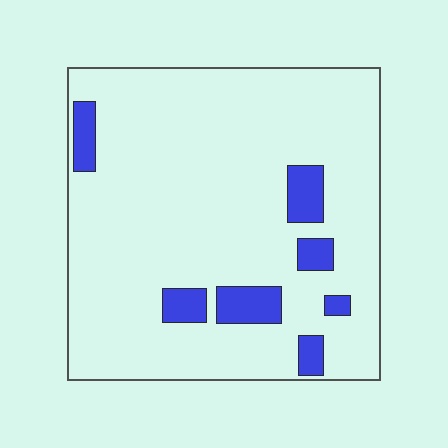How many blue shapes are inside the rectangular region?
7.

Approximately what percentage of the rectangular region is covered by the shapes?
Approximately 10%.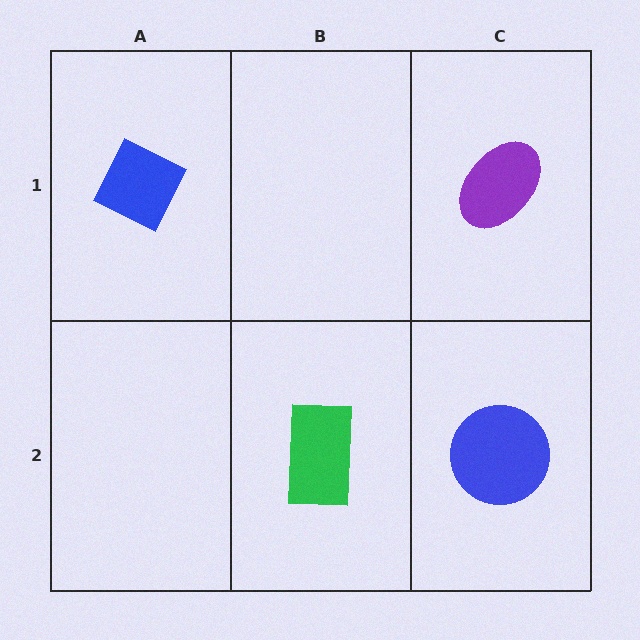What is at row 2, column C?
A blue circle.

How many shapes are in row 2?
2 shapes.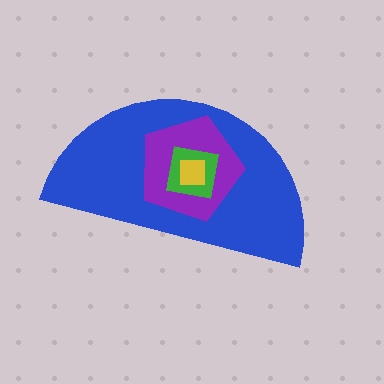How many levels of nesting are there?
4.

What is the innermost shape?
The yellow square.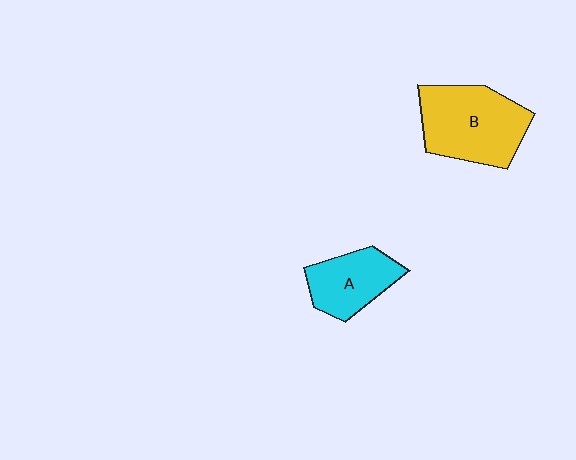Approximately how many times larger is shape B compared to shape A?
Approximately 1.6 times.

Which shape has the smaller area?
Shape A (cyan).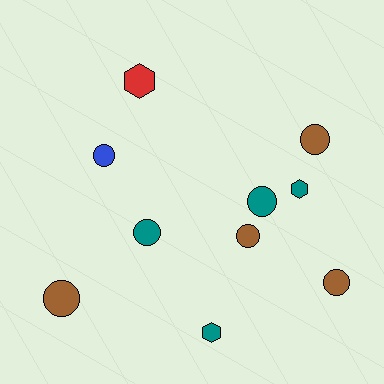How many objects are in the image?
There are 10 objects.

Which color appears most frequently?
Brown, with 4 objects.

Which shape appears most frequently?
Circle, with 7 objects.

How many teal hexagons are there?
There are 2 teal hexagons.